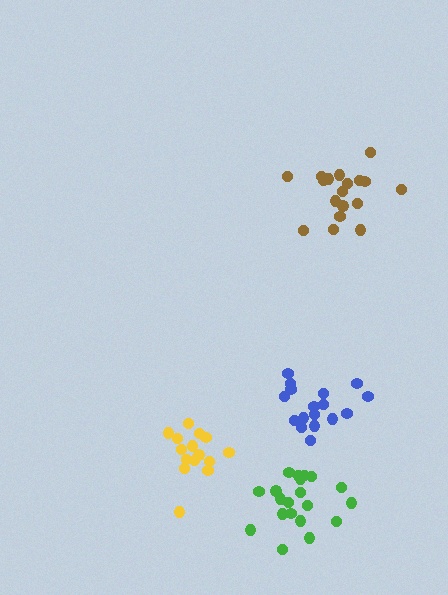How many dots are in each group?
Group 1: 18 dots, Group 2: 17 dots, Group 3: 15 dots, Group 4: 20 dots (70 total).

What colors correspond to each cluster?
The clusters are colored: brown, blue, yellow, green.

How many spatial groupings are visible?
There are 4 spatial groupings.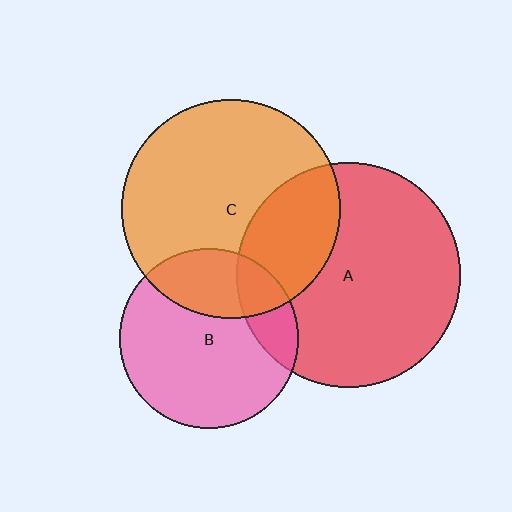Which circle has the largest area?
Circle A (red).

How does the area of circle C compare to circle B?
Approximately 1.5 times.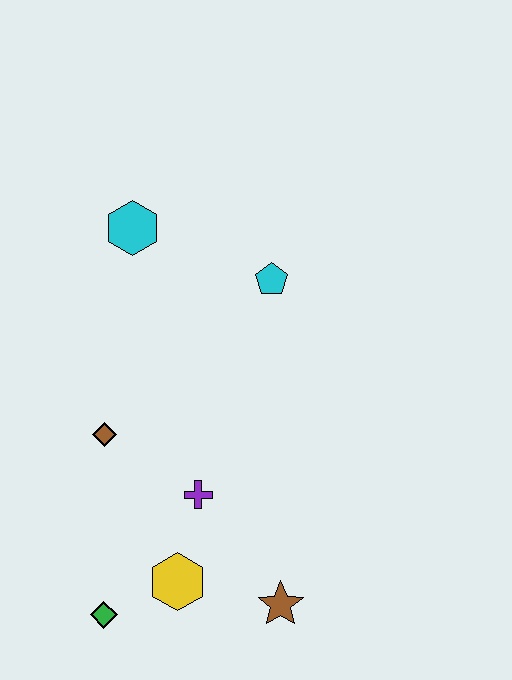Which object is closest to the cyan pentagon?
The cyan hexagon is closest to the cyan pentagon.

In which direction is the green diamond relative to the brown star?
The green diamond is to the left of the brown star.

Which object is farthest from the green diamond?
The cyan hexagon is farthest from the green diamond.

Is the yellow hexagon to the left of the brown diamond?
No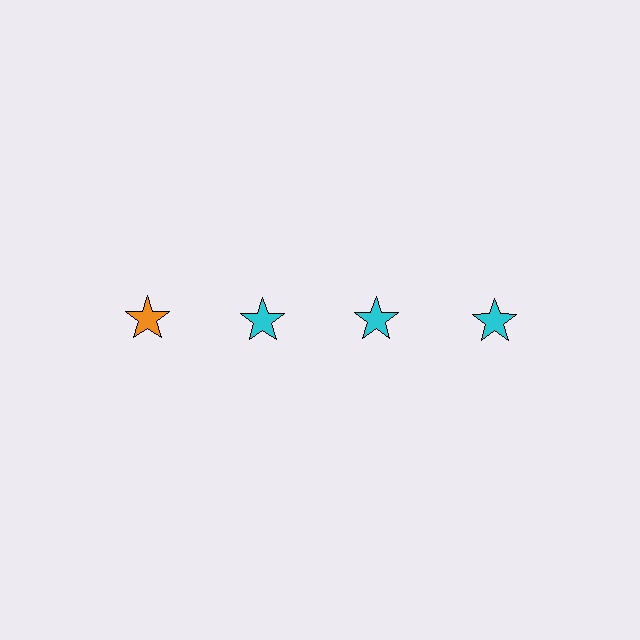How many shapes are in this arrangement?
There are 4 shapes arranged in a grid pattern.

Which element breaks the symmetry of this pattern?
The orange star in the top row, leftmost column breaks the symmetry. All other shapes are cyan stars.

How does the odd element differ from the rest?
It has a different color: orange instead of cyan.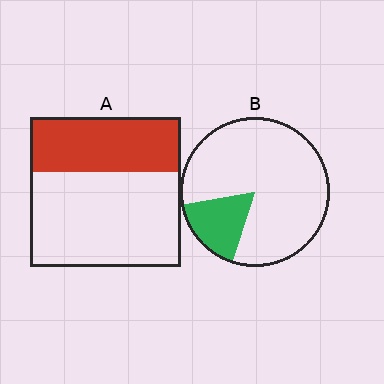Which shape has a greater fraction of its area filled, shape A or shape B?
Shape A.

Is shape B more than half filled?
No.